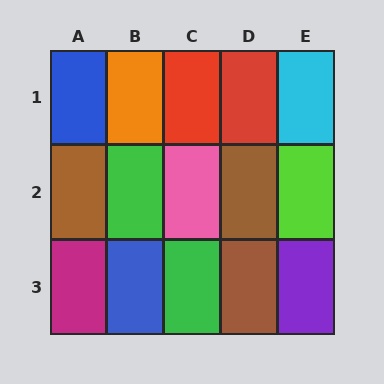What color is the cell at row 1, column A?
Blue.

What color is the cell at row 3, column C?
Green.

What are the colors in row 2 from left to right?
Brown, green, pink, brown, lime.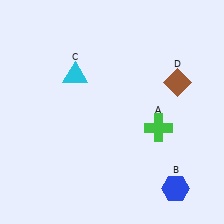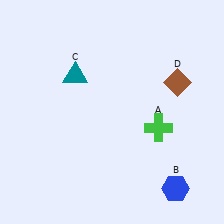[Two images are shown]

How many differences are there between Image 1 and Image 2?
There is 1 difference between the two images.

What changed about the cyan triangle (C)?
In Image 1, C is cyan. In Image 2, it changed to teal.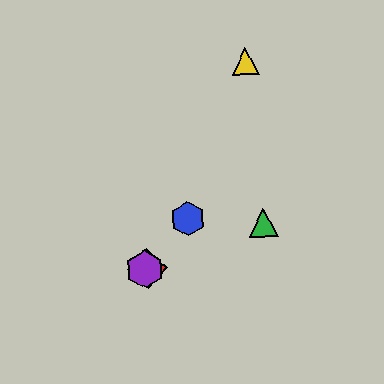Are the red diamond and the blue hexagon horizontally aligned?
No, the red diamond is at y≈269 and the blue hexagon is at y≈219.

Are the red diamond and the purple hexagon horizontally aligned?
Yes, both are at y≈269.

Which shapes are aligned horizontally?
The red diamond, the purple hexagon are aligned horizontally.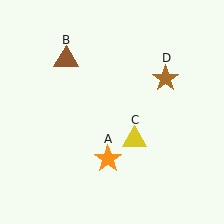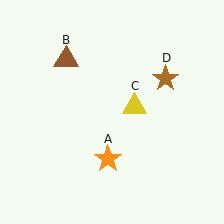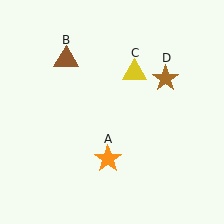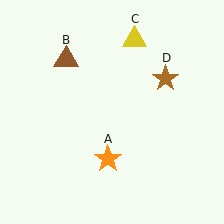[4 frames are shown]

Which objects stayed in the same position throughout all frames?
Orange star (object A) and brown triangle (object B) and brown star (object D) remained stationary.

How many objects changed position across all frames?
1 object changed position: yellow triangle (object C).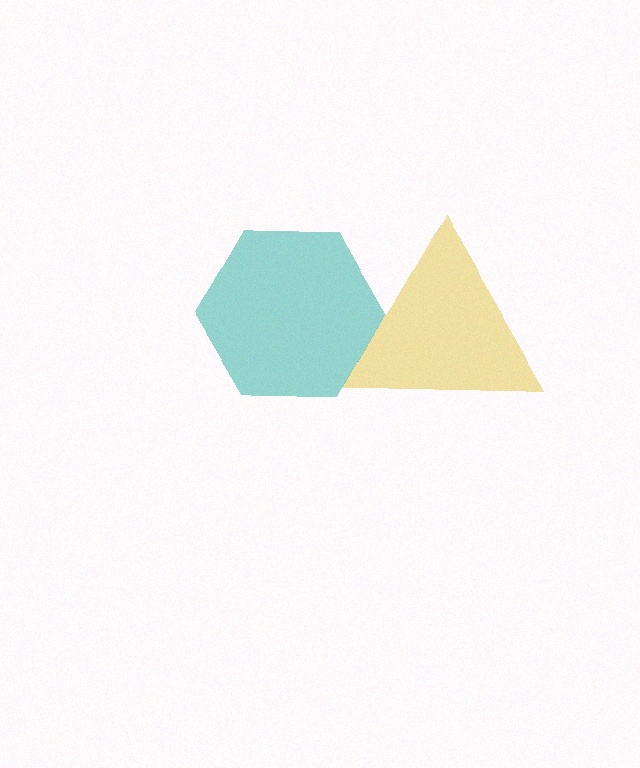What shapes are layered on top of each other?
The layered shapes are: a yellow triangle, a teal hexagon.